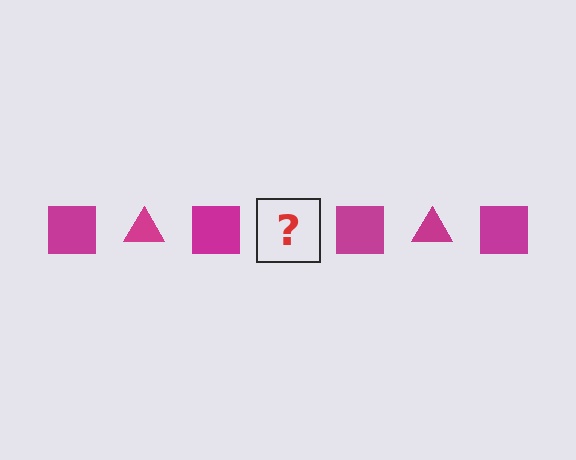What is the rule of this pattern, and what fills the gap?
The rule is that the pattern cycles through square, triangle shapes in magenta. The gap should be filled with a magenta triangle.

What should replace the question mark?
The question mark should be replaced with a magenta triangle.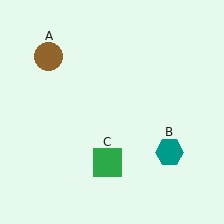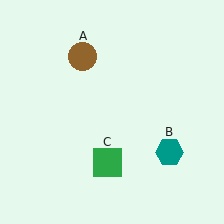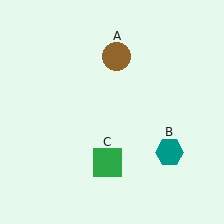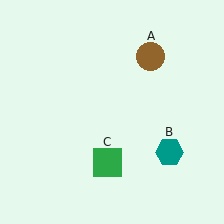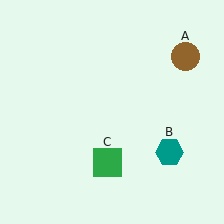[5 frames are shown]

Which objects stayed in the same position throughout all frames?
Teal hexagon (object B) and green square (object C) remained stationary.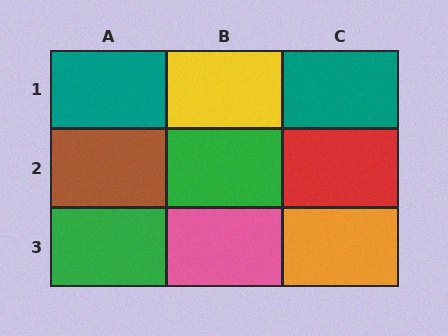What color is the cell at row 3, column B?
Pink.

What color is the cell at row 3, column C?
Orange.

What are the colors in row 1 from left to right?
Teal, yellow, teal.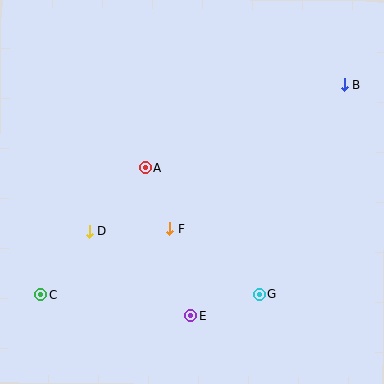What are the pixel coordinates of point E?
Point E is at (191, 316).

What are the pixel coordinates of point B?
Point B is at (344, 85).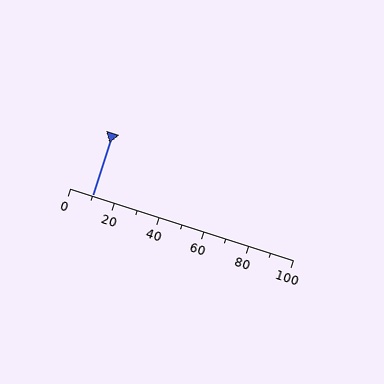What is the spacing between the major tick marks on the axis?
The major ticks are spaced 20 apart.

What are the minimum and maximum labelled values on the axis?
The axis runs from 0 to 100.